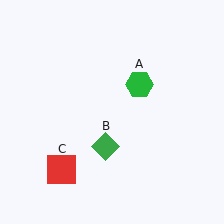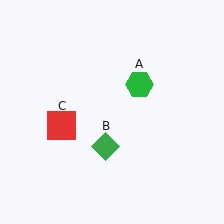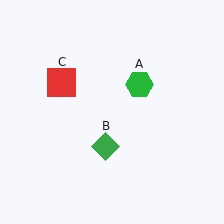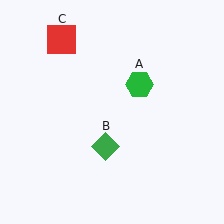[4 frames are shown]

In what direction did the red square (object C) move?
The red square (object C) moved up.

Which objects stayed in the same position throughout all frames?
Green hexagon (object A) and green diamond (object B) remained stationary.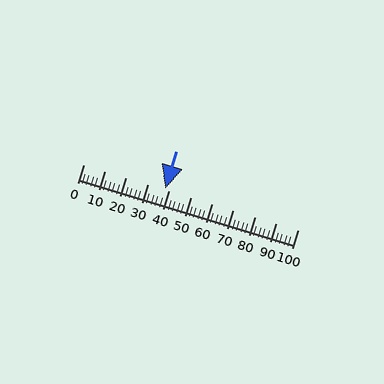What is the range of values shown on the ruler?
The ruler shows values from 0 to 100.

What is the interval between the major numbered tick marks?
The major tick marks are spaced 10 units apart.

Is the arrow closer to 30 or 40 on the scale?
The arrow is closer to 40.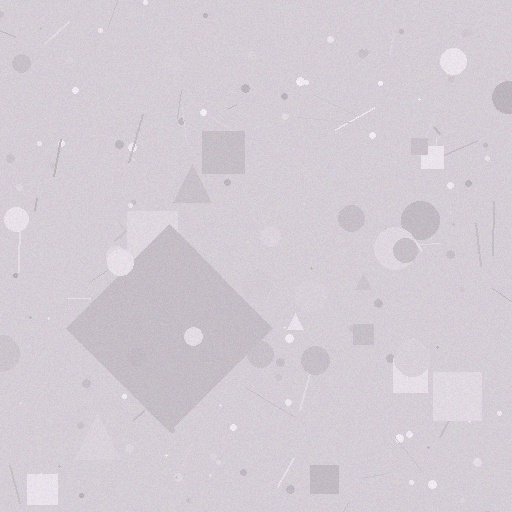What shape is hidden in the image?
A diamond is hidden in the image.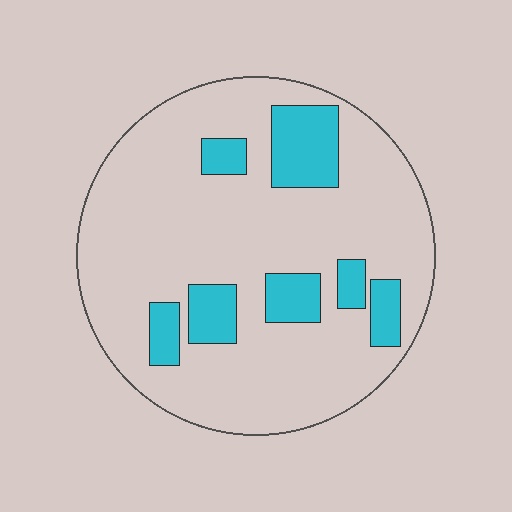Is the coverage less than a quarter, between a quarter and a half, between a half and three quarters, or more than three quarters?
Less than a quarter.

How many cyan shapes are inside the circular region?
7.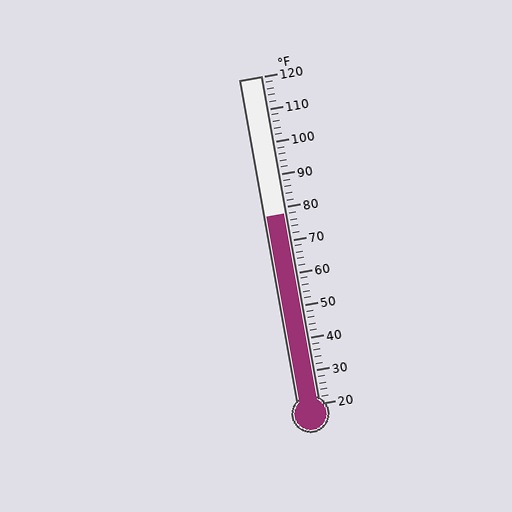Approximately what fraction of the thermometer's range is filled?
The thermometer is filled to approximately 60% of its range.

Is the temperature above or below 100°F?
The temperature is below 100°F.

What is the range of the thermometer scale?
The thermometer scale ranges from 20°F to 120°F.